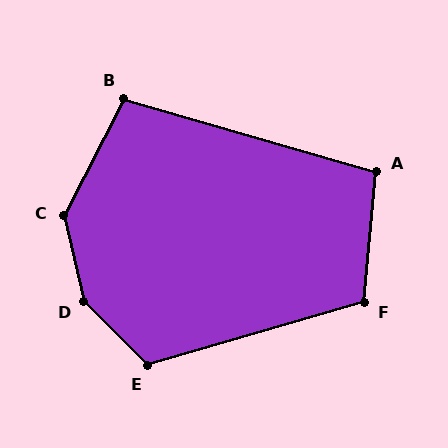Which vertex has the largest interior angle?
D, at approximately 148 degrees.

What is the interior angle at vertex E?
Approximately 119 degrees (obtuse).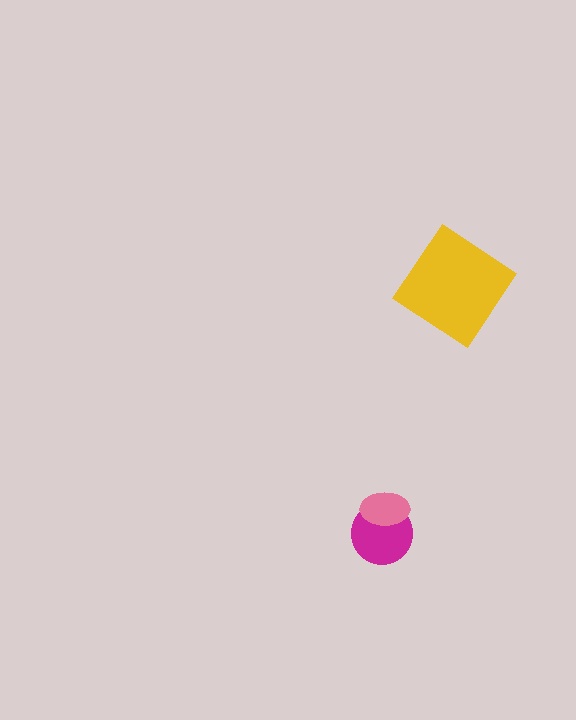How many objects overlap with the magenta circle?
1 object overlaps with the magenta circle.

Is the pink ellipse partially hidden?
No, no other shape covers it.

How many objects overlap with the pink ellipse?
1 object overlaps with the pink ellipse.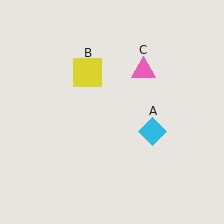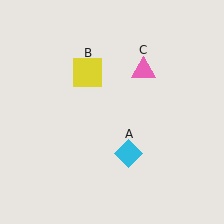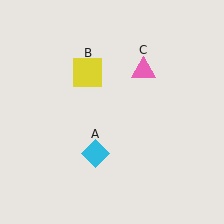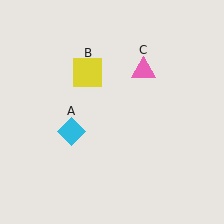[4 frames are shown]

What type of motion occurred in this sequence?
The cyan diamond (object A) rotated clockwise around the center of the scene.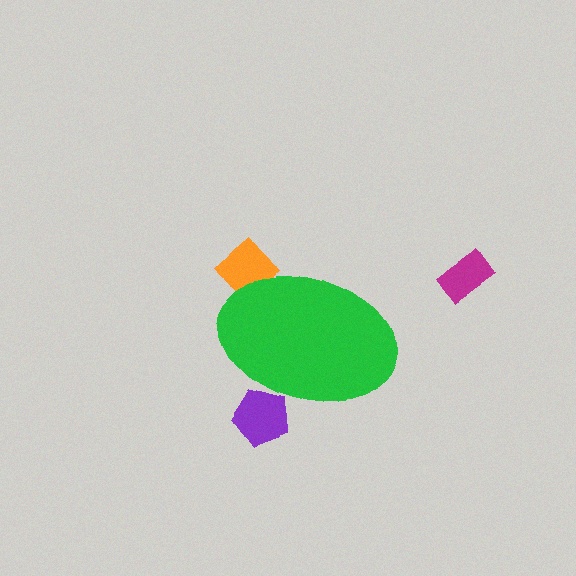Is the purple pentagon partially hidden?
Yes, the purple pentagon is partially hidden behind the green ellipse.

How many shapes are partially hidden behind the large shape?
2 shapes are partially hidden.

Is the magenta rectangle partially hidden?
No, the magenta rectangle is fully visible.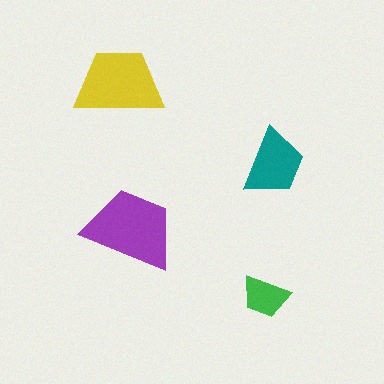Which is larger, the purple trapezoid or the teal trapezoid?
The purple one.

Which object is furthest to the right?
The teal trapezoid is rightmost.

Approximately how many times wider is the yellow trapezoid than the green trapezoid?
About 2 times wider.